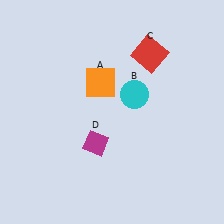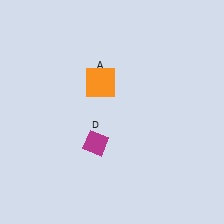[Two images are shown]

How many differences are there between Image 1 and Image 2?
There are 2 differences between the two images.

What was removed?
The red square (C), the cyan circle (B) were removed in Image 2.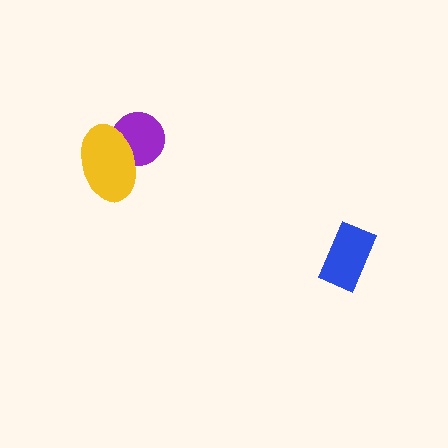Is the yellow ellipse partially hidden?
No, no other shape covers it.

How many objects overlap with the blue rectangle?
0 objects overlap with the blue rectangle.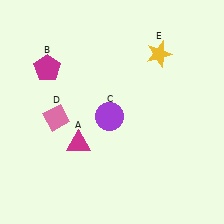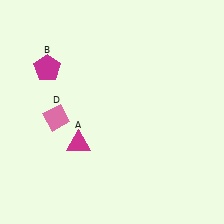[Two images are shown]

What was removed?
The purple circle (C), the yellow star (E) were removed in Image 2.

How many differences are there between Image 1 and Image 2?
There are 2 differences between the two images.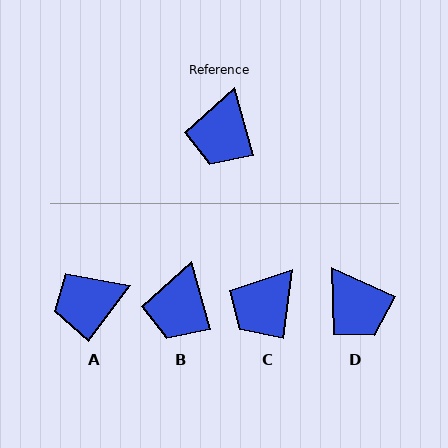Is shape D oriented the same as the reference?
No, it is off by about 50 degrees.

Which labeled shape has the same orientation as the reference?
B.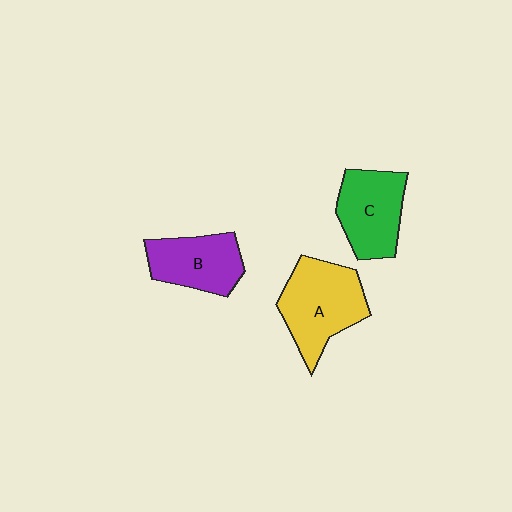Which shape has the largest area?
Shape A (yellow).